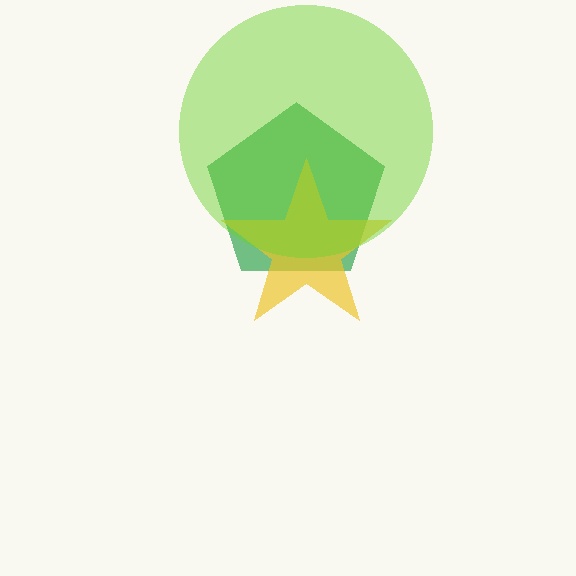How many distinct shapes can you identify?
There are 3 distinct shapes: a green pentagon, a yellow star, a lime circle.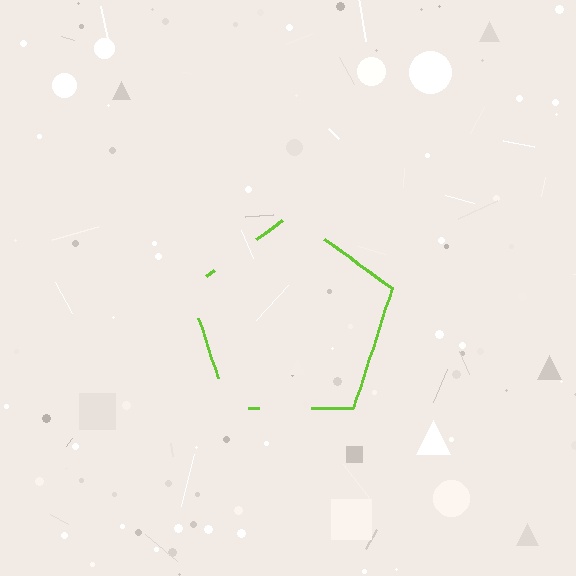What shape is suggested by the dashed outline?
The dashed outline suggests a pentagon.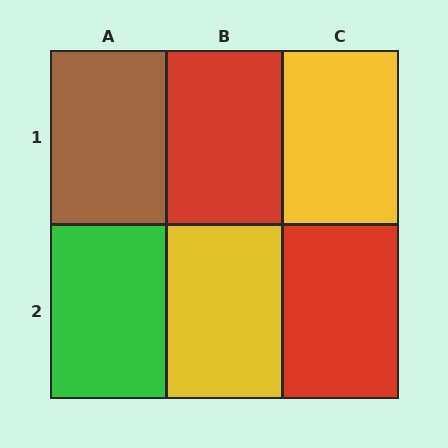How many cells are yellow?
2 cells are yellow.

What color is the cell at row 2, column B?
Yellow.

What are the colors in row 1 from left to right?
Brown, red, yellow.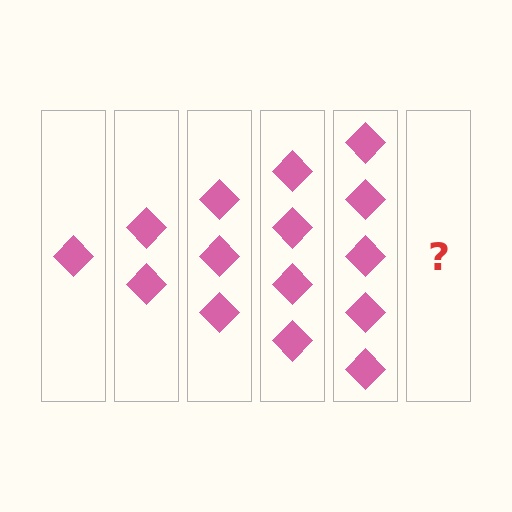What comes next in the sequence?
The next element should be 6 diamonds.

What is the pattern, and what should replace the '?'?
The pattern is that each step adds one more diamond. The '?' should be 6 diamonds.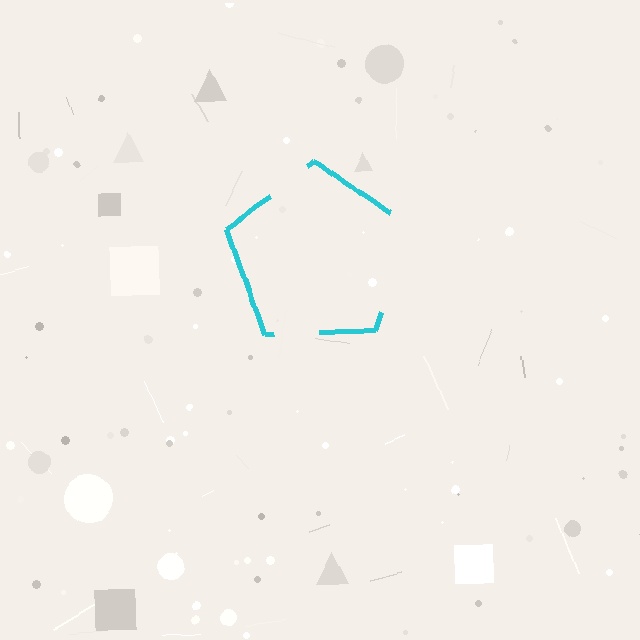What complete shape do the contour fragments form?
The contour fragments form a pentagon.